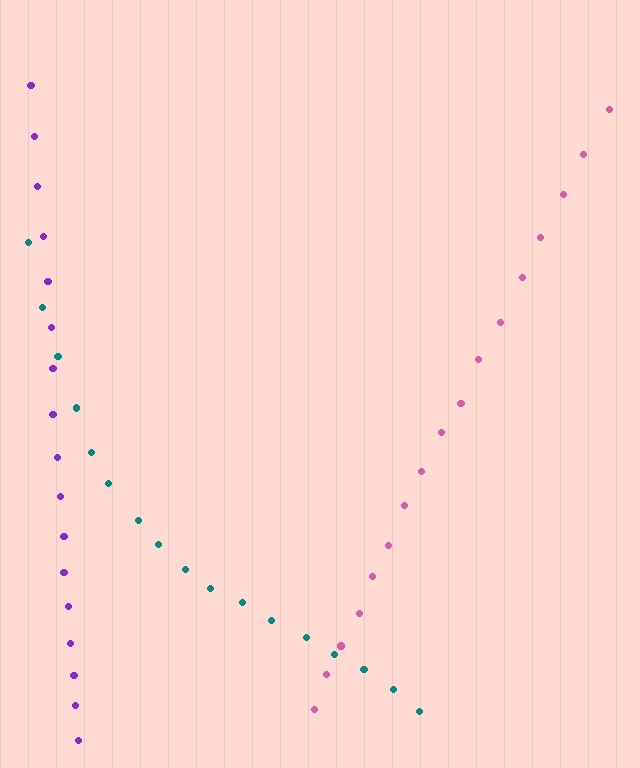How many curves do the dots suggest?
There are 3 distinct paths.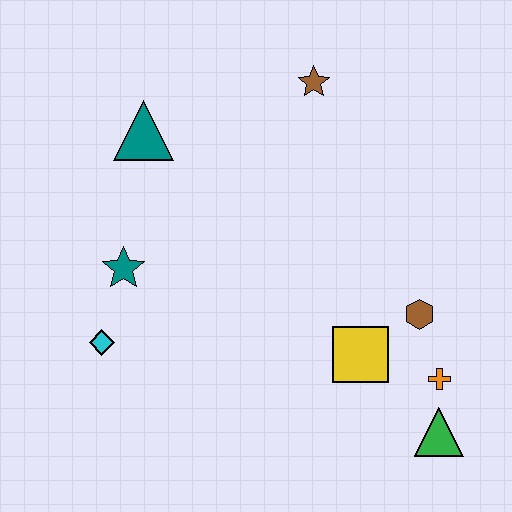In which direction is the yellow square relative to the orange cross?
The yellow square is to the left of the orange cross.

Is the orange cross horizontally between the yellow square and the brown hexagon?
No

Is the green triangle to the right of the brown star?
Yes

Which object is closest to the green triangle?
The orange cross is closest to the green triangle.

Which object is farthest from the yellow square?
The teal triangle is farthest from the yellow square.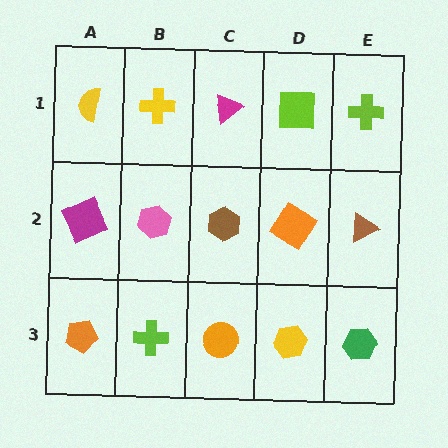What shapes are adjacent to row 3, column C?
A brown hexagon (row 2, column C), a lime cross (row 3, column B), a yellow hexagon (row 3, column D).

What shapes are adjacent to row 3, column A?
A magenta square (row 2, column A), a lime cross (row 3, column B).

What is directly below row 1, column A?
A magenta square.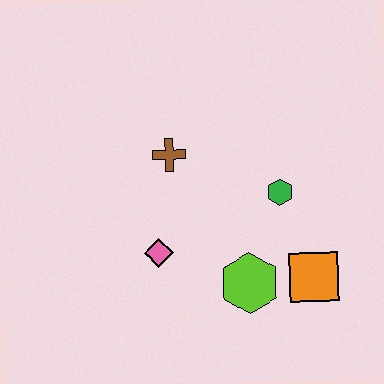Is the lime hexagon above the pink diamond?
No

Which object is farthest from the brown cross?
The orange square is farthest from the brown cross.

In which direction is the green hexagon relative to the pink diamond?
The green hexagon is to the right of the pink diamond.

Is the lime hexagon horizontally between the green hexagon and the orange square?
No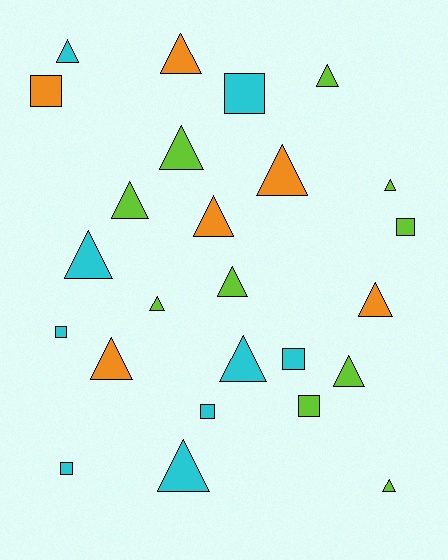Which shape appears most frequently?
Triangle, with 17 objects.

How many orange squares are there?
There is 1 orange square.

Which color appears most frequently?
Lime, with 10 objects.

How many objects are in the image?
There are 25 objects.